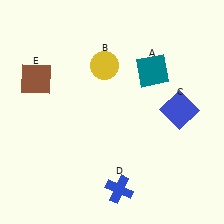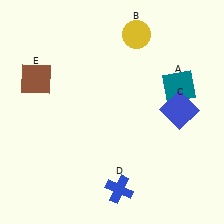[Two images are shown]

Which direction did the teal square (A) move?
The teal square (A) moved right.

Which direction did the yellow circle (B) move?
The yellow circle (B) moved up.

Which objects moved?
The objects that moved are: the teal square (A), the yellow circle (B).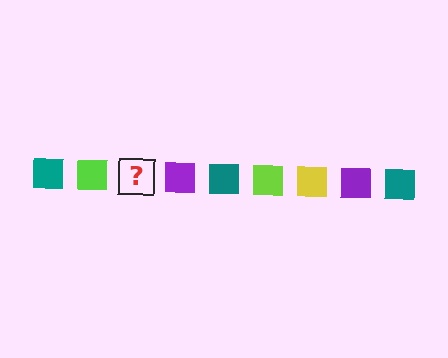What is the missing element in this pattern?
The missing element is a yellow square.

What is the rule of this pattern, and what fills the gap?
The rule is that the pattern cycles through teal, lime, yellow, purple squares. The gap should be filled with a yellow square.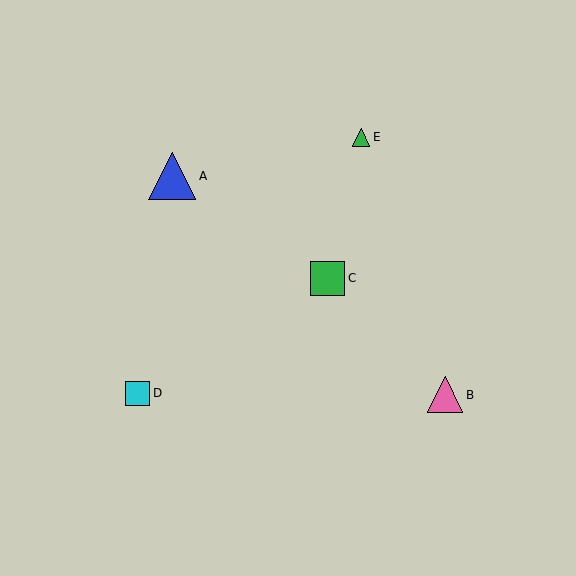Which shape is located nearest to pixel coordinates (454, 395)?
The pink triangle (labeled B) at (445, 395) is nearest to that location.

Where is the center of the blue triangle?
The center of the blue triangle is at (172, 176).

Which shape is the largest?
The blue triangle (labeled A) is the largest.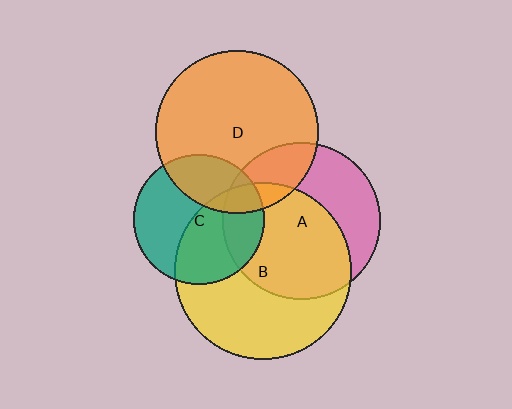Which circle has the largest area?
Circle B (yellow).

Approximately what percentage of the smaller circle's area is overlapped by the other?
Approximately 30%.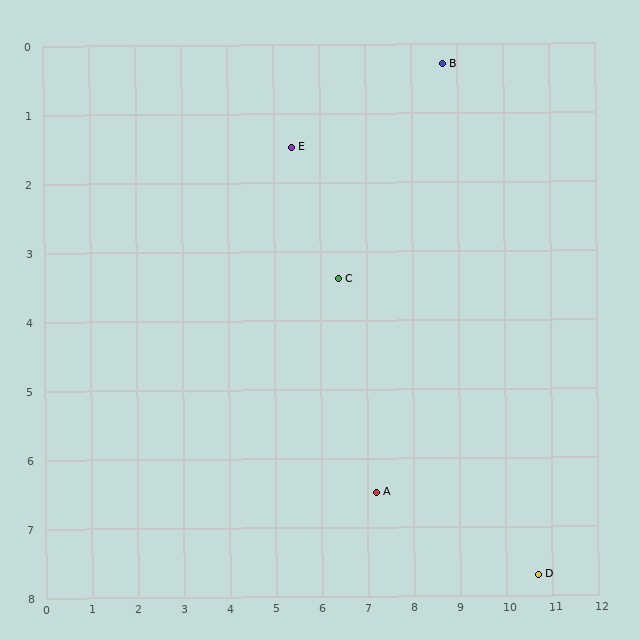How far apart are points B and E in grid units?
Points B and E are about 3.5 grid units apart.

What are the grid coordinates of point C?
Point C is at approximately (6.4, 3.4).